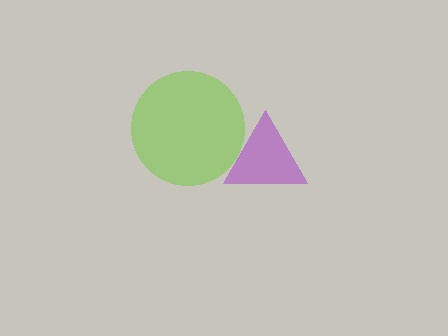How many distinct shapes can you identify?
There are 2 distinct shapes: a lime circle, a purple triangle.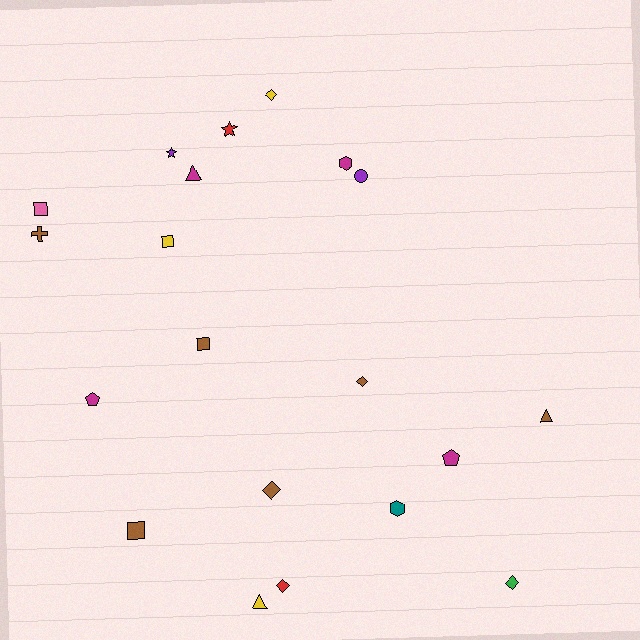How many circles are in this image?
There is 1 circle.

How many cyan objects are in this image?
There are no cyan objects.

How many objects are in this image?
There are 20 objects.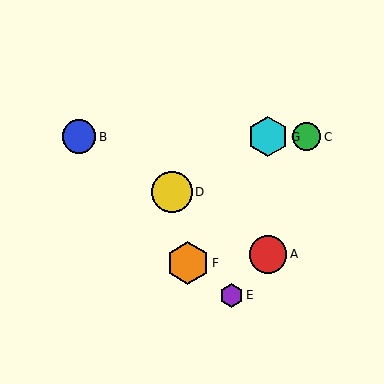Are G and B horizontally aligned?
Yes, both are at y≈137.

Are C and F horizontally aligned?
No, C is at y≈137 and F is at y≈263.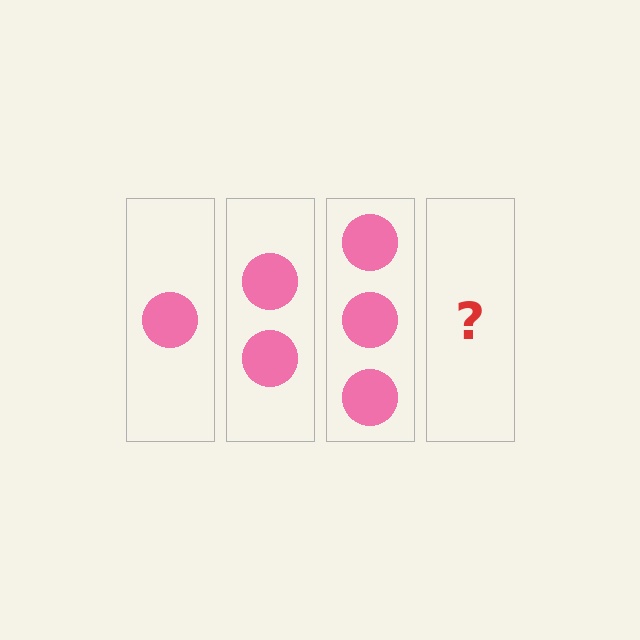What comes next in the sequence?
The next element should be 4 circles.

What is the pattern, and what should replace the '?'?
The pattern is that each step adds one more circle. The '?' should be 4 circles.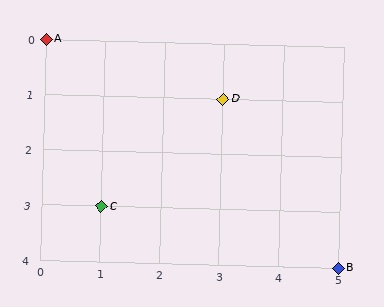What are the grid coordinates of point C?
Point C is at grid coordinates (1, 3).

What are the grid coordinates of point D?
Point D is at grid coordinates (3, 1).